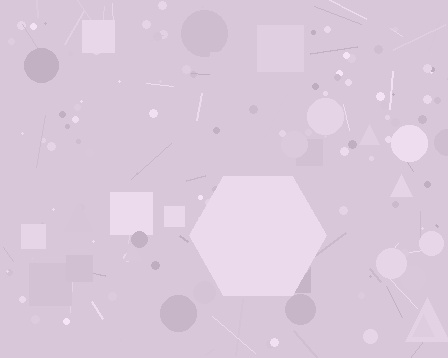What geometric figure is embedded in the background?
A hexagon is embedded in the background.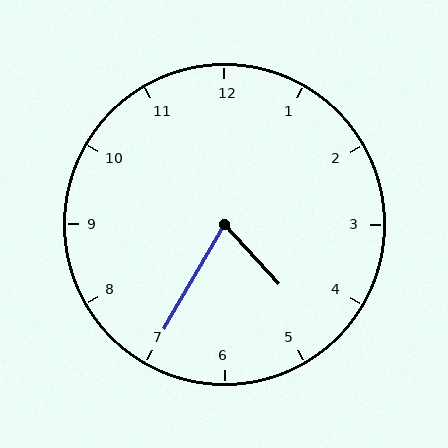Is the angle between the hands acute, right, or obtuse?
It is acute.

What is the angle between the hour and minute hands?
Approximately 72 degrees.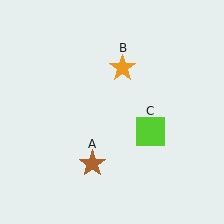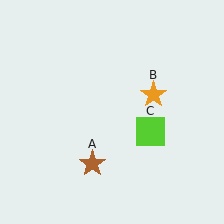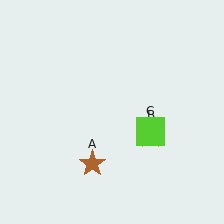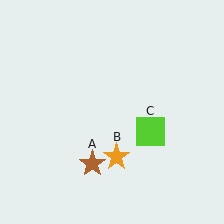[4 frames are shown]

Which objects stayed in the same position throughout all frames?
Brown star (object A) and lime square (object C) remained stationary.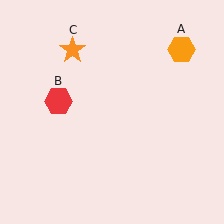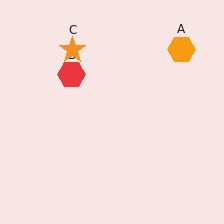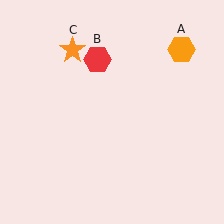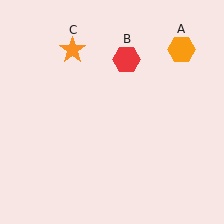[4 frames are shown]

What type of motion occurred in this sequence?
The red hexagon (object B) rotated clockwise around the center of the scene.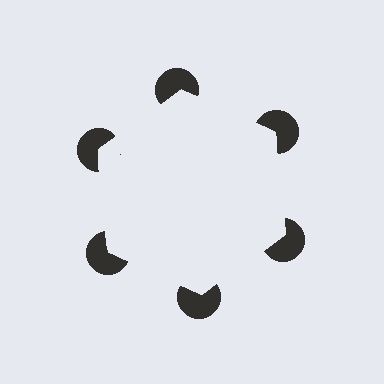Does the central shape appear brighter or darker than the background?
It typically appears slightly brighter than the background, even though no actual brightness change is drawn.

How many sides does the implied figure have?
6 sides.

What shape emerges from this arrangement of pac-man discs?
An illusory hexagon — its edges are inferred from the aligned wedge cuts in the pac-man discs, not physically drawn.